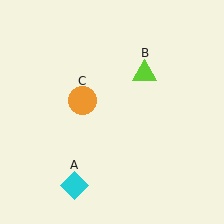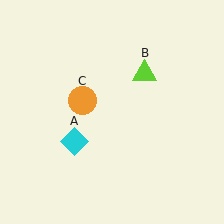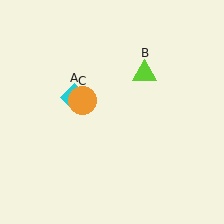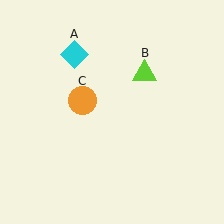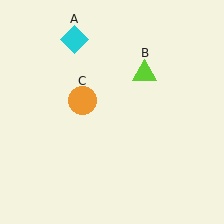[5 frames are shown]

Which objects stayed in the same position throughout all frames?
Lime triangle (object B) and orange circle (object C) remained stationary.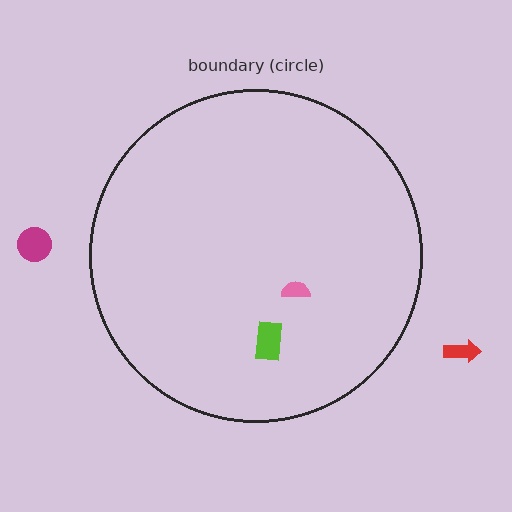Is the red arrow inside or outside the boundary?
Outside.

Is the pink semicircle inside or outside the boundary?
Inside.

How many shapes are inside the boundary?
2 inside, 2 outside.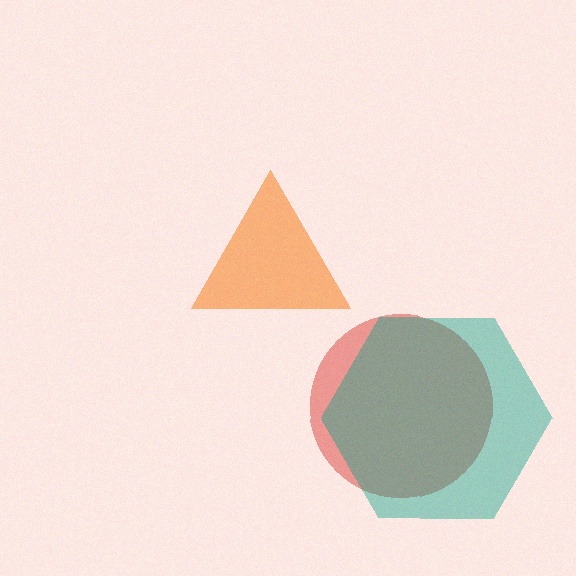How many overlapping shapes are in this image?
There are 3 overlapping shapes in the image.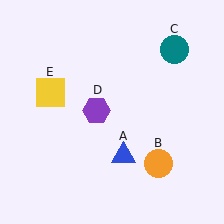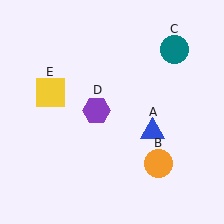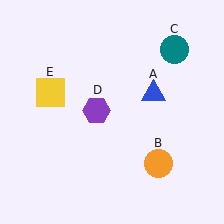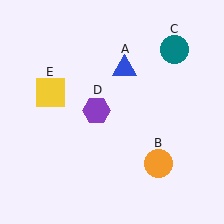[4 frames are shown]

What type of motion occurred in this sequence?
The blue triangle (object A) rotated counterclockwise around the center of the scene.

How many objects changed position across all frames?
1 object changed position: blue triangle (object A).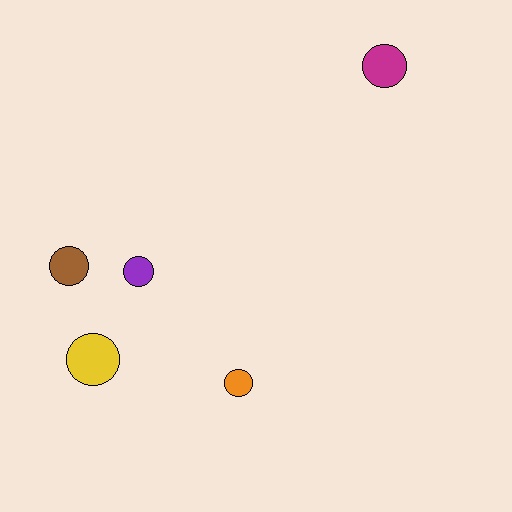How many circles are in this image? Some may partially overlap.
There are 5 circles.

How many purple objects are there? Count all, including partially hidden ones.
There is 1 purple object.